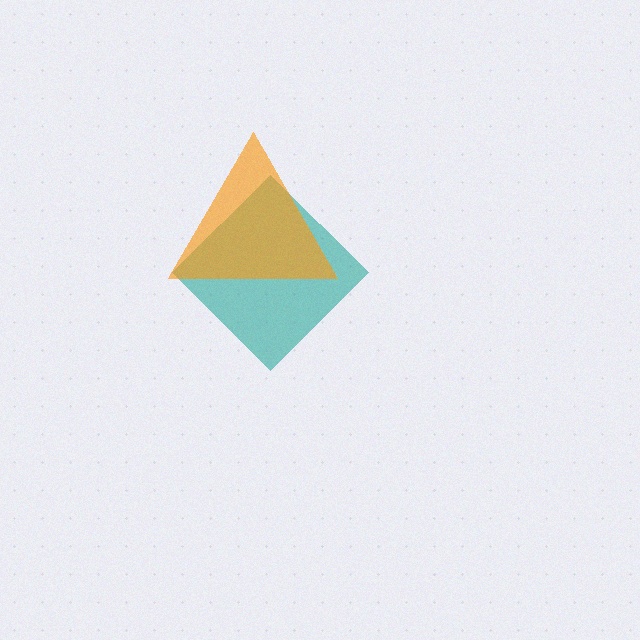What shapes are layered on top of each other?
The layered shapes are: a teal diamond, an orange triangle.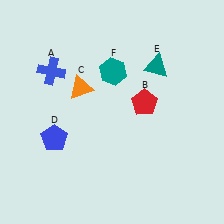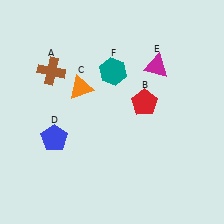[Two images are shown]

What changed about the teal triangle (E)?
In Image 1, E is teal. In Image 2, it changed to magenta.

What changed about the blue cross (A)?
In Image 1, A is blue. In Image 2, it changed to brown.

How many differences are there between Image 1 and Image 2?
There are 2 differences between the two images.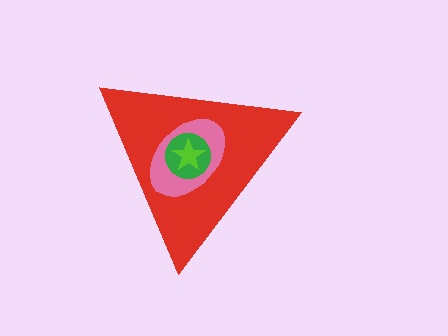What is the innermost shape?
The lime star.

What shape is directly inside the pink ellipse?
The green circle.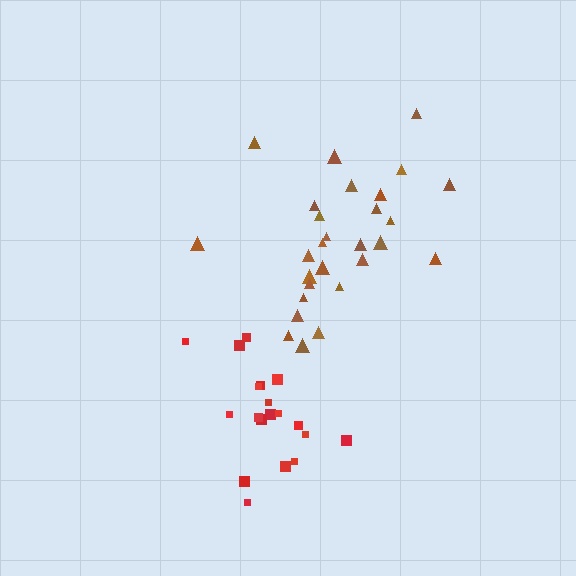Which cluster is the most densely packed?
Brown.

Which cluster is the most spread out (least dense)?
Red.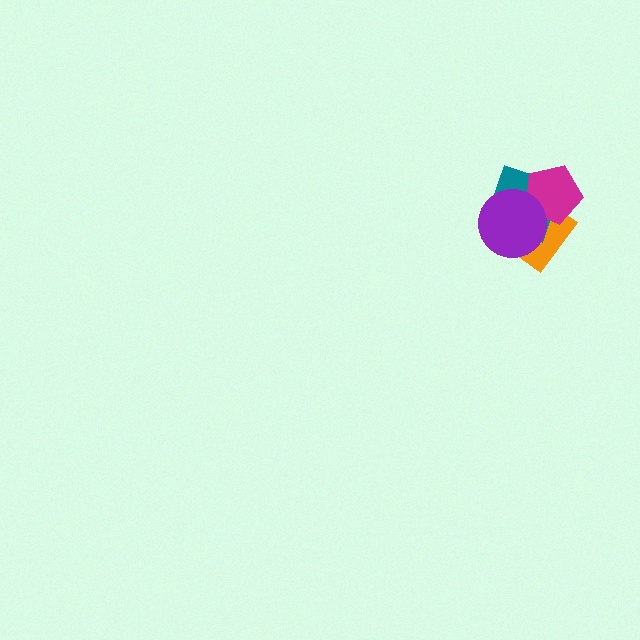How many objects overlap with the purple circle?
3 objects overlap with the purple circle.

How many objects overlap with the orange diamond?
3 objects overlap with the orange diamond.